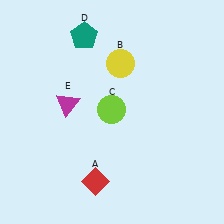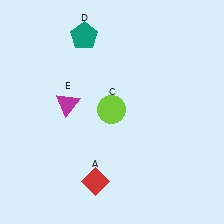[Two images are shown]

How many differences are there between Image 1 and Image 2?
There is 1 difference between the two images.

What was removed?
The yellow circle (B) was removed in Image 2.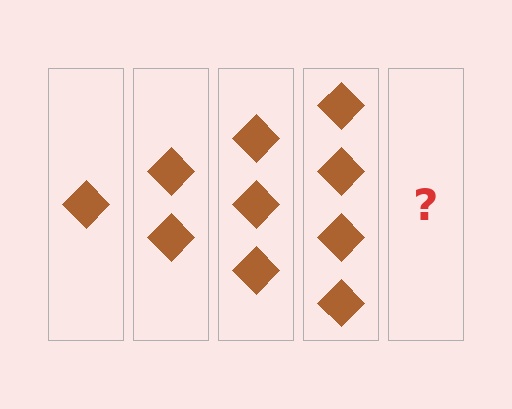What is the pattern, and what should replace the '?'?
The pattern is that each step adds one more diamond. The '?' should be 5 diamonds.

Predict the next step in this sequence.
The next step is 5 diamonds.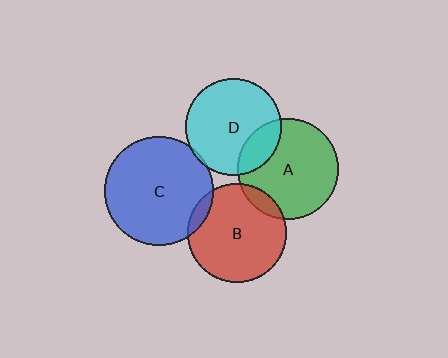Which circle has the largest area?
Circle C (blue).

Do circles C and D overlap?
Yes.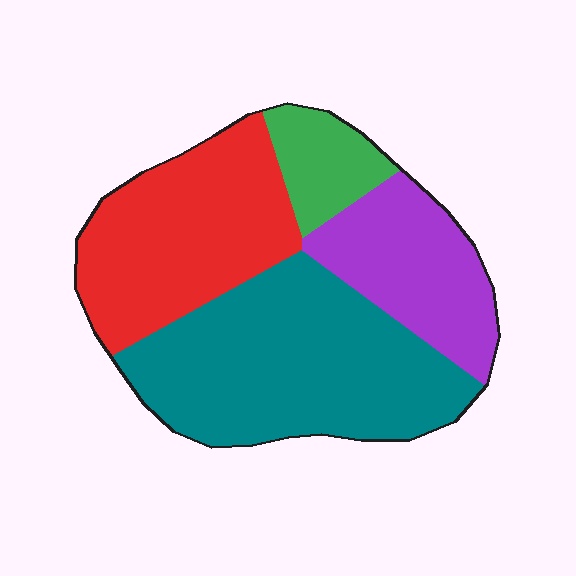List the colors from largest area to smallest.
From largest to smallest: teal, red, purple, green.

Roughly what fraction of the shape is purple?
Purple covers around 20% of the shape.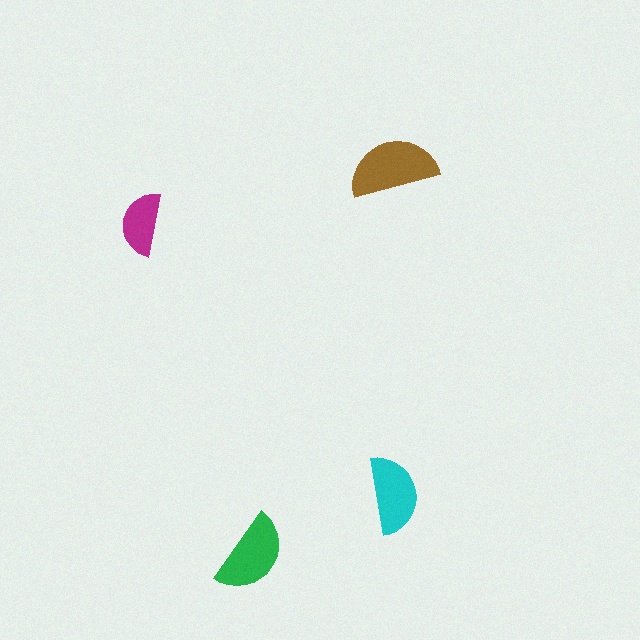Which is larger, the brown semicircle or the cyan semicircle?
The brown one.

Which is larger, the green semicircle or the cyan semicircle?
The green one.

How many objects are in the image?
There are 4 objects in the image.